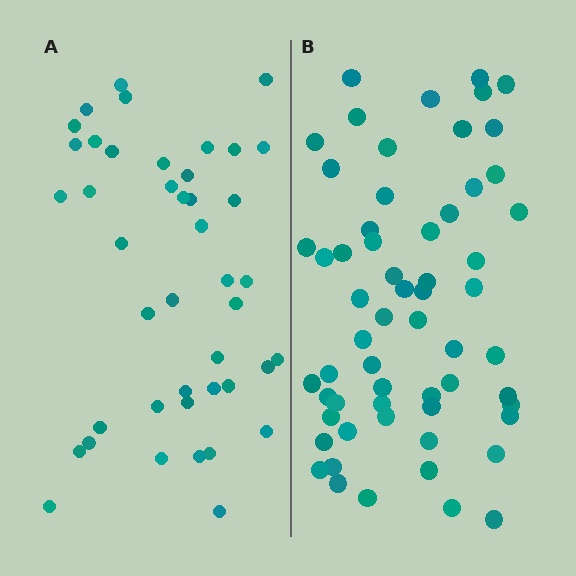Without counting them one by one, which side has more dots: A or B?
Region B (the right region) has more dots.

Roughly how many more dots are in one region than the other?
Region B has approximately 15 more dots than region A.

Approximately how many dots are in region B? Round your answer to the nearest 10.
About 60 dots.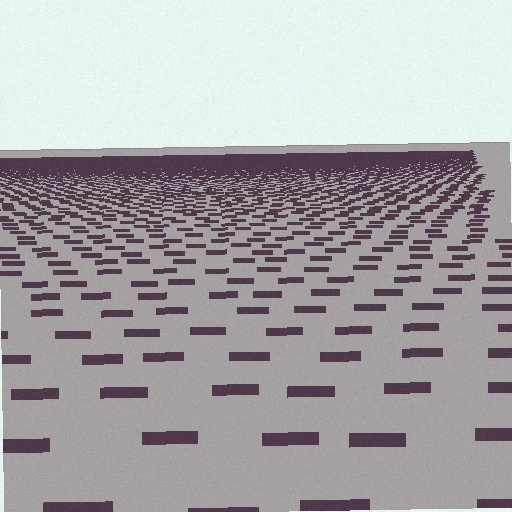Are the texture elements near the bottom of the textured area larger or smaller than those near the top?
Larger. Near the bottom, elements are closer to the viewer and appear at a bigger on-screen size.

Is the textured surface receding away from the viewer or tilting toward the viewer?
The surface is receding away from the viewer. Texture elements get smaller and denser toward the top.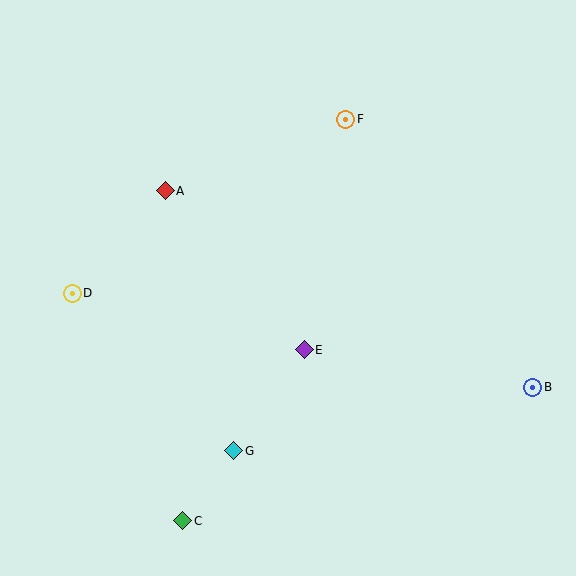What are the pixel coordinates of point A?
Point A is at (165, 191).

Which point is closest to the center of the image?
Point E at (304, 350) is closest to the center.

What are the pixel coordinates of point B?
Point B is at (533, 387).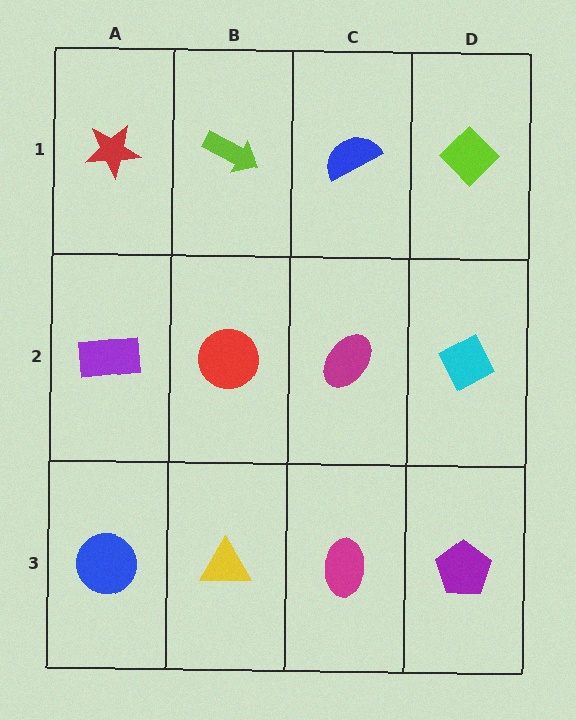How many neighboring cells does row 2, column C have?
4.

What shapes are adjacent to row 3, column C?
A magenta ellipse (row 2, column C), a yellow triangle (row 3, column B), a purple pentagon (row 3, column D).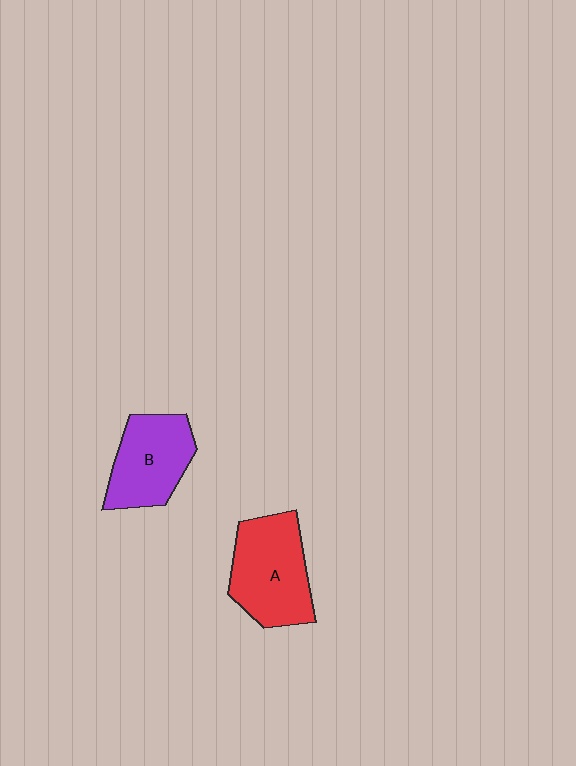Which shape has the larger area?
Shape A (red).